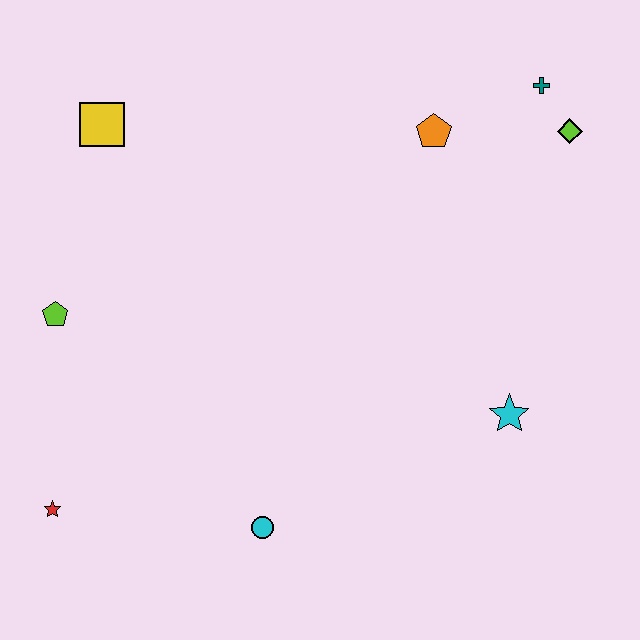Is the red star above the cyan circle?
Yes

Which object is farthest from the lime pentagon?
The lime diamond is farthest from the lime pentagon.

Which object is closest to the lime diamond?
The teal cross is closest to the lime diamond.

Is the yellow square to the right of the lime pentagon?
Yes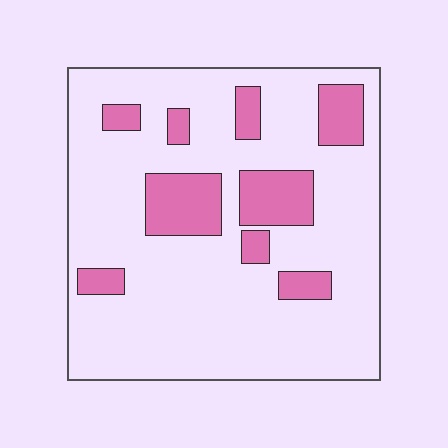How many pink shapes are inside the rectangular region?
9.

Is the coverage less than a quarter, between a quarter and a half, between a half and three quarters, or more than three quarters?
Less than a quarter.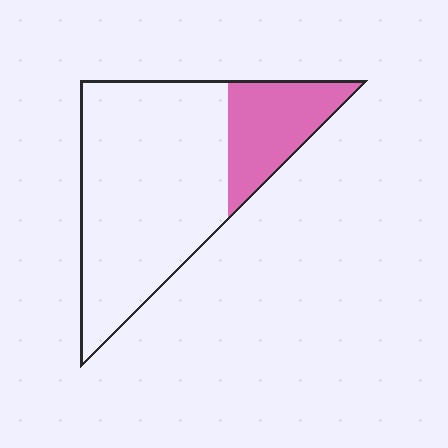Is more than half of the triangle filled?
No.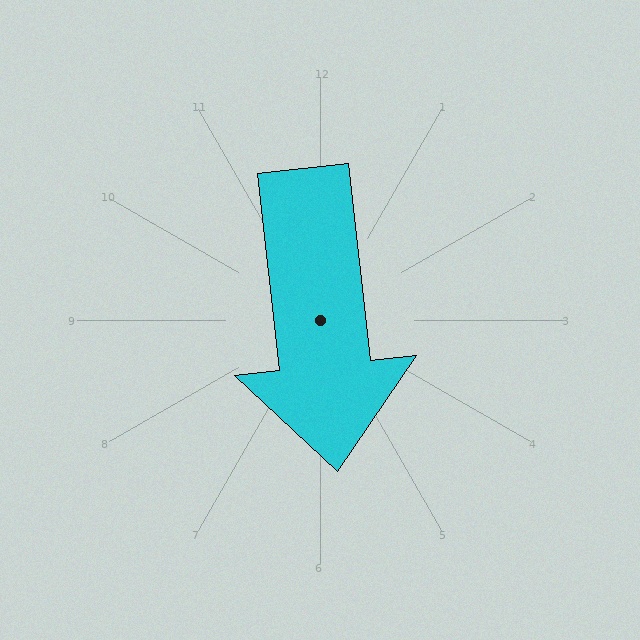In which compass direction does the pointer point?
South.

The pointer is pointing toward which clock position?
Roughly 6 o'clock.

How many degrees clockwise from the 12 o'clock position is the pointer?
Approximately 173 degrees.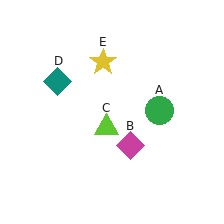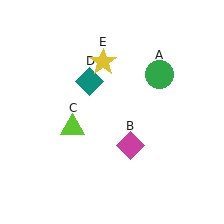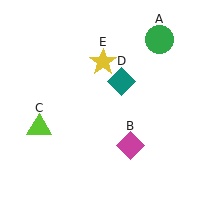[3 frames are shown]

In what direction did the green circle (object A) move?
The green circle (object A) moved up.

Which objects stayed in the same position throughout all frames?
Magenta diamond (object B) and yellow star (object E) remained stationary.